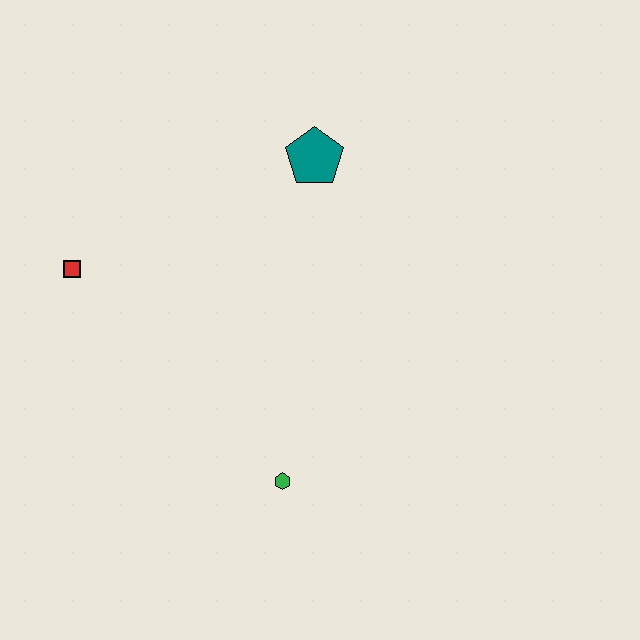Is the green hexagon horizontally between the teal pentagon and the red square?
Yes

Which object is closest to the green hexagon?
The red square is closest to the green hexagon.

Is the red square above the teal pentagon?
No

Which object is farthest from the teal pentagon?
The green hexagon is farthest from the teal pentagon.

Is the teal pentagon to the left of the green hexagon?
No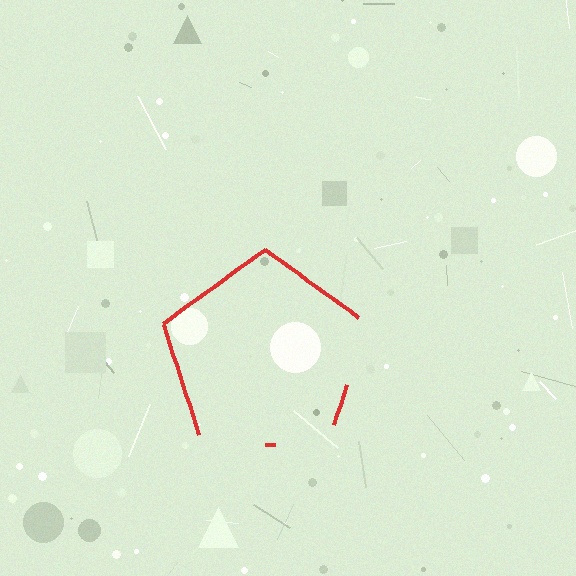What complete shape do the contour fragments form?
The contour fragments form a pentagon.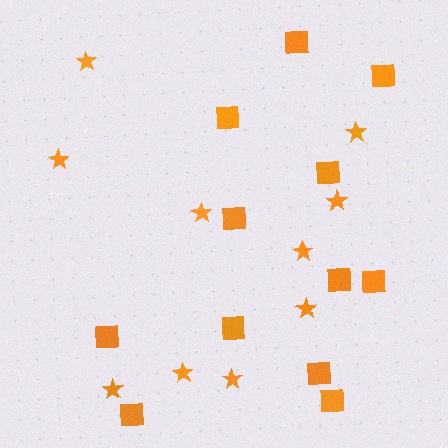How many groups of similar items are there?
There are 2 groups: one group of squares (12) and one group of stars (10).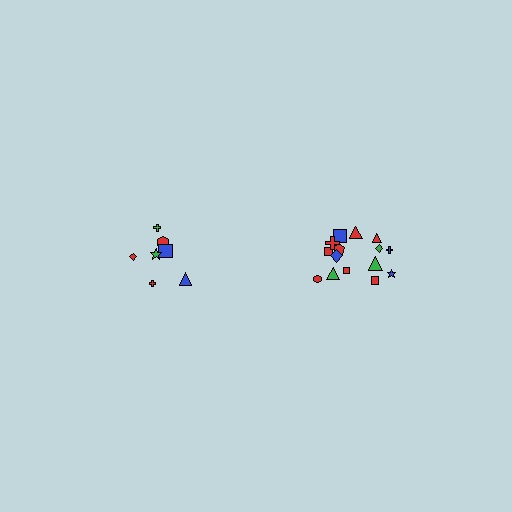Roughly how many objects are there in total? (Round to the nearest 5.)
Roughly 20 objects in total.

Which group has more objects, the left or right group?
The right group.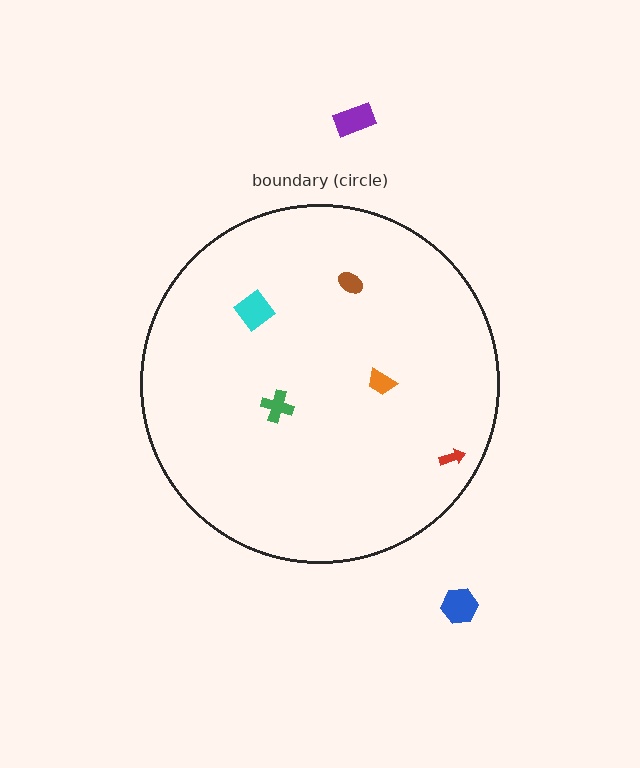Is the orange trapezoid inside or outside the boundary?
Inside.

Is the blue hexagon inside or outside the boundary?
Outside.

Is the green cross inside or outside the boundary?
Inside.